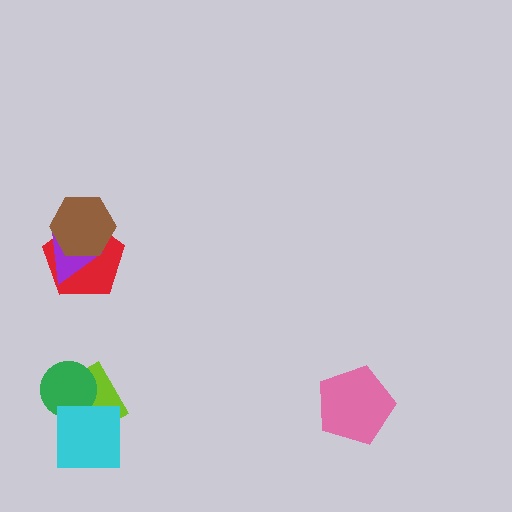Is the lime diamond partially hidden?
Yes, it is partially covered by another shape.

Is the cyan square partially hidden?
No, no other shape covers it.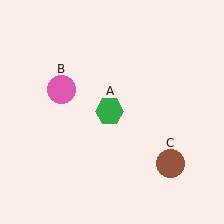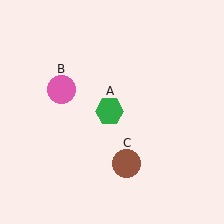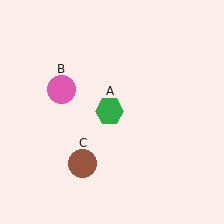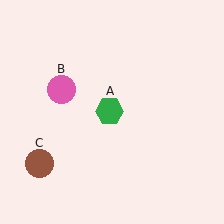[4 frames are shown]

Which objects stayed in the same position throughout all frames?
Green hexagon (object A) and pink circle (object B) remained stationary.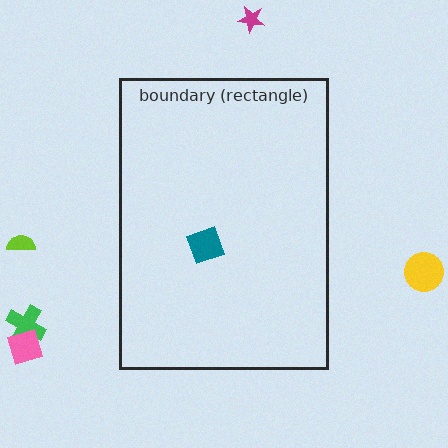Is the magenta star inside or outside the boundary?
Outside.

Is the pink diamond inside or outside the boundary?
Outside.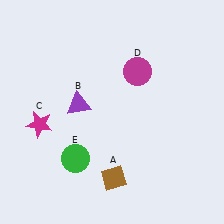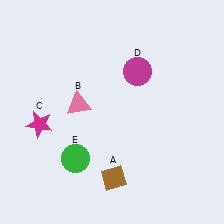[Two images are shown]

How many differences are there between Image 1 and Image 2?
There is 1 difference between the two images.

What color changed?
The triangle (B) changed from purple in Image 1 to pink in Image 2.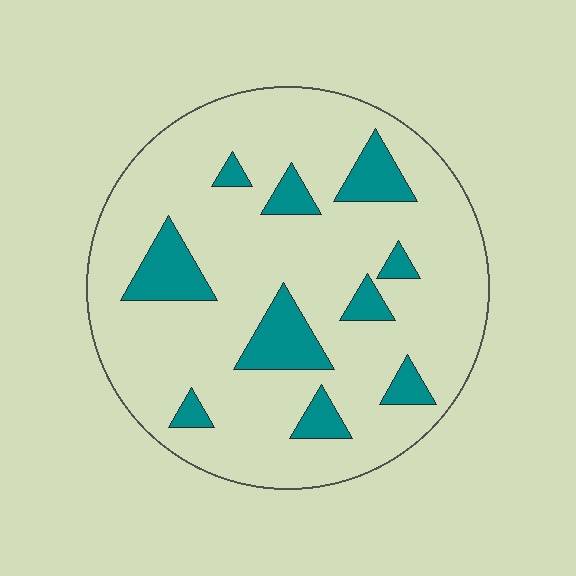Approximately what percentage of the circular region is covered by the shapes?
Approximately 15%.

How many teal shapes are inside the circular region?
10.